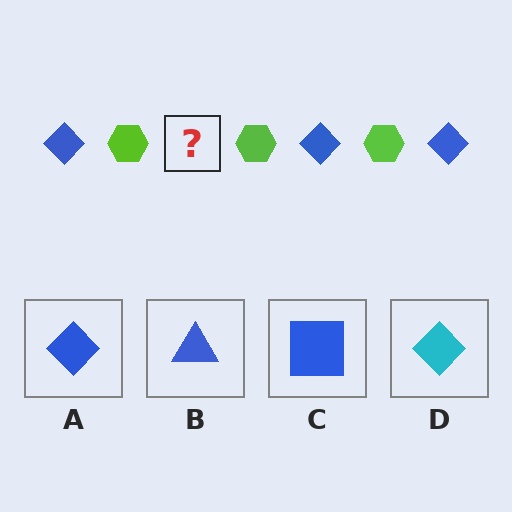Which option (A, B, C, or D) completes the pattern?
A.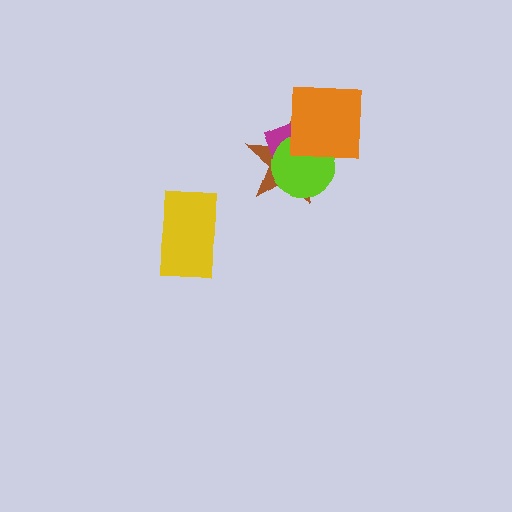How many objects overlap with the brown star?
3 objects overlap with the brown star.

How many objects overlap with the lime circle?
3 objects overlap with the lime circle.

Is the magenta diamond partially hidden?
Yes, it is partially covered by another shape.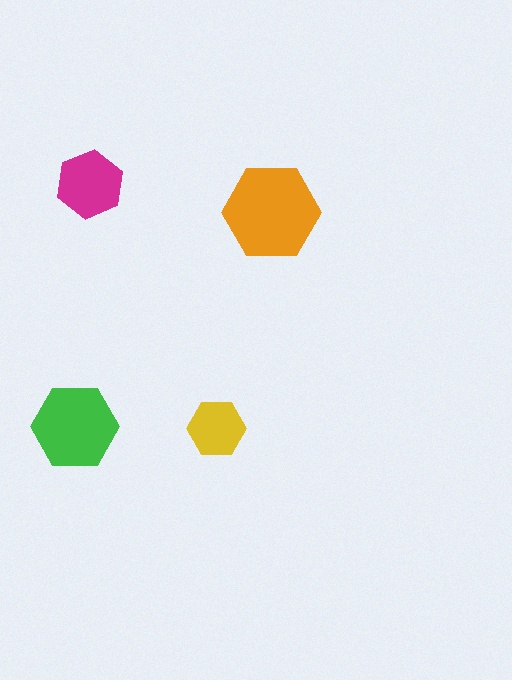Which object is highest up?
The magenta hexagon is topmost.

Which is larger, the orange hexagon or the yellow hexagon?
The orange one.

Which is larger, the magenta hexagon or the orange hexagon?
The orange one.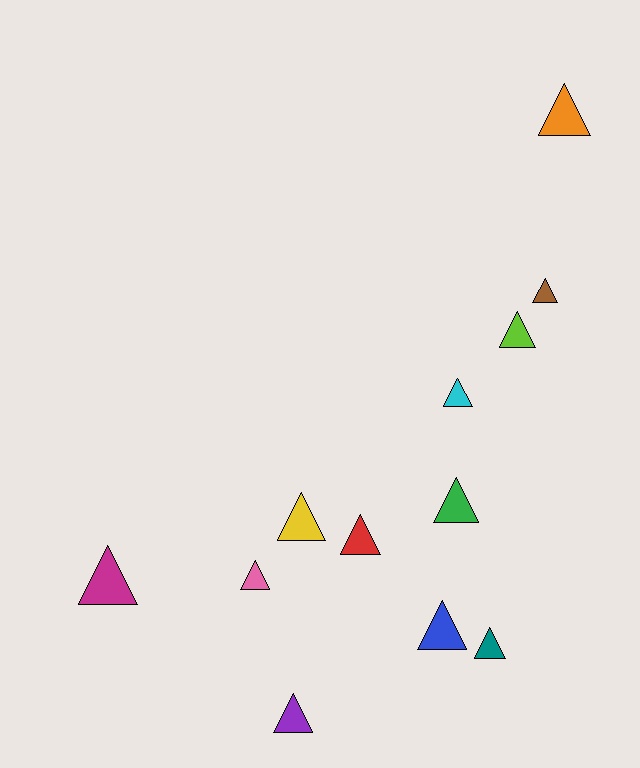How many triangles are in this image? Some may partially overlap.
There are 12 triangles.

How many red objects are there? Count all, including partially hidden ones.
There is 1 red object.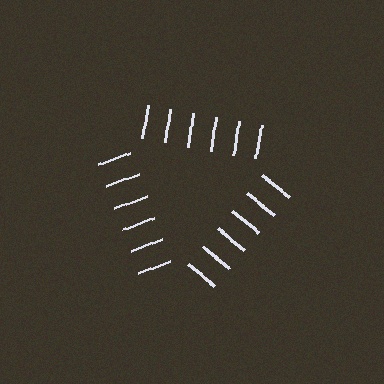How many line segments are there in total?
18 — 6 along each of the 3 edges.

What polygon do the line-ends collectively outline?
An illusory triangle — the line segments terminate on its edges but no continuous stroke is drawn.